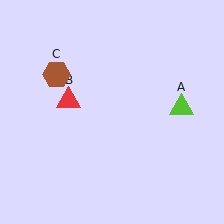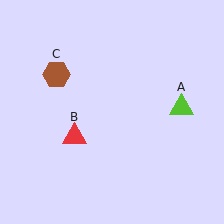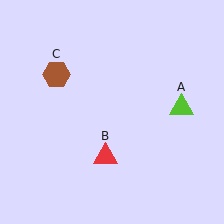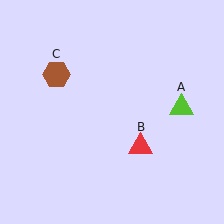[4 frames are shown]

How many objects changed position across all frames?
1 object changed position: red triangle (object B).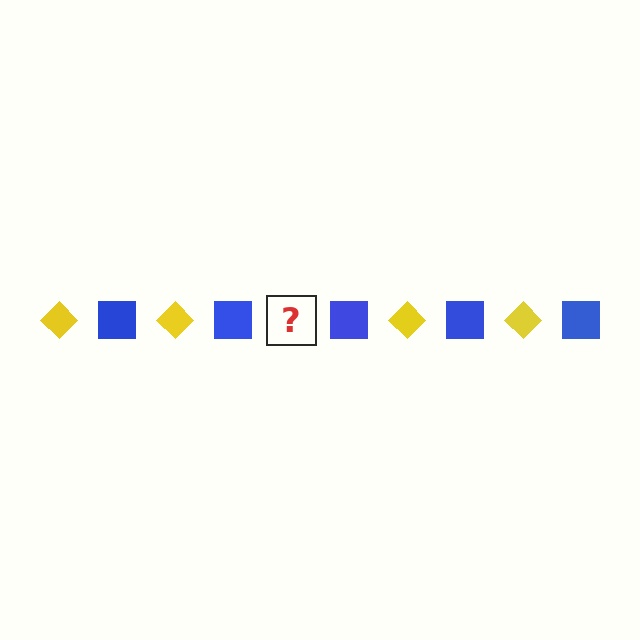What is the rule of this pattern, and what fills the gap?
The rule is that the pattern alternates between yellow diamond and blue square. The gap should be filled with a yellow diamond.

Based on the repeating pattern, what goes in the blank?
The blank should be a yellow diamond.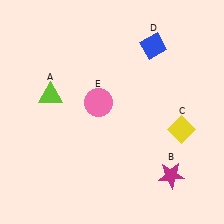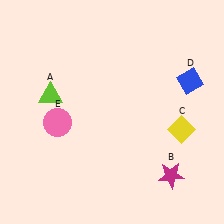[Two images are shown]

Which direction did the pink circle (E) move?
The pink circle (E) moved left.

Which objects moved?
The objects that moved are: the blue diamond (D), the pink circle (E).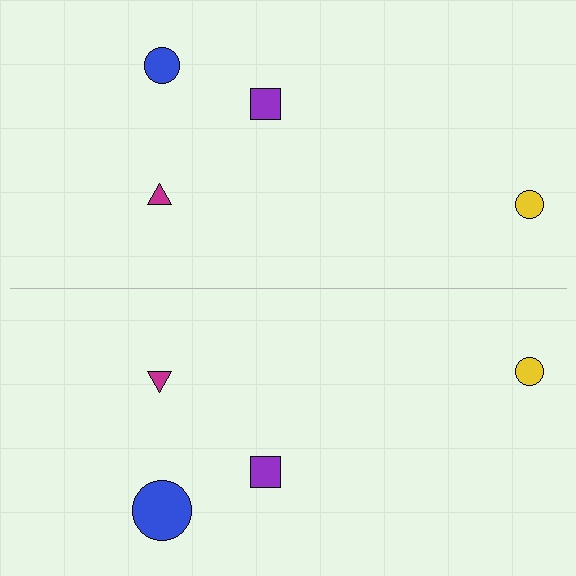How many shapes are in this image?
There are 8 shapes in this image.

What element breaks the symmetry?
The blue circle on the bottom side has a different size than its mirror counterpart.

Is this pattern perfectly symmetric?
No, the pattern is not perfectly symmetric. The blue circle on the bottom side has a different size than its mirror counterpart.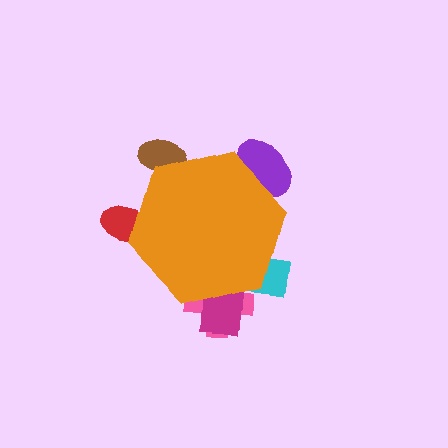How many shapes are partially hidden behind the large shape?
6 shapes are partially hidden.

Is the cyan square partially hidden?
Yes, the cyan square is partially hidden behind the orange hexagon.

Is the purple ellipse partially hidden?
Yes, the purple ellipse is partially hidden behind the orange hexagon.